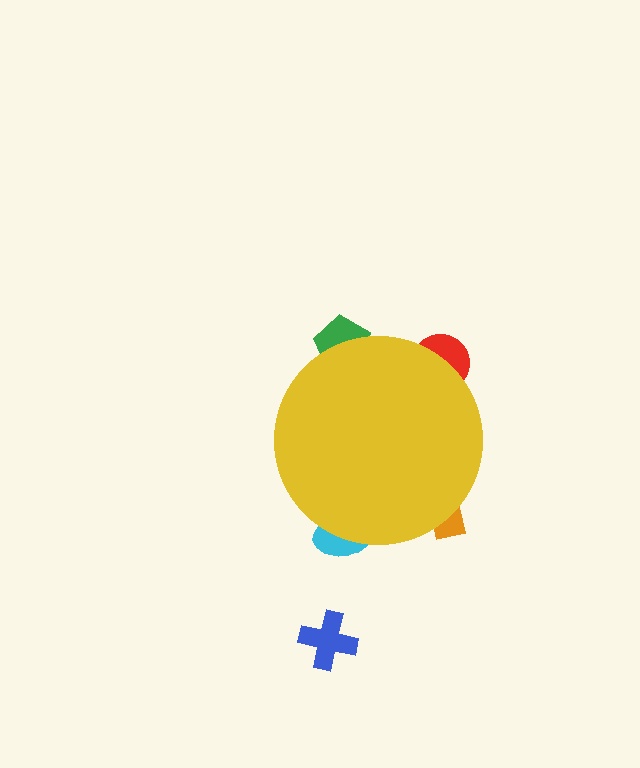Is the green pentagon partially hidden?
Yes, the green pentagon is partially hidden behind the yellow circle.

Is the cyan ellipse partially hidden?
Yes, the cyan ellipse is partially hidden behind the yellow circle.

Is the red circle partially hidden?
Yes, the red circle is partially hidden behind the yellow circle.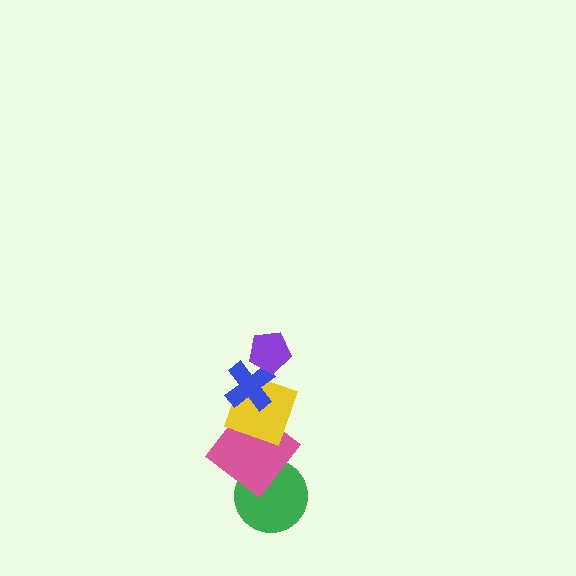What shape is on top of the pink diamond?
The yellow square is on top of the pink diamond.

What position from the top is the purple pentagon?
The purple pentagon is 1st from the top.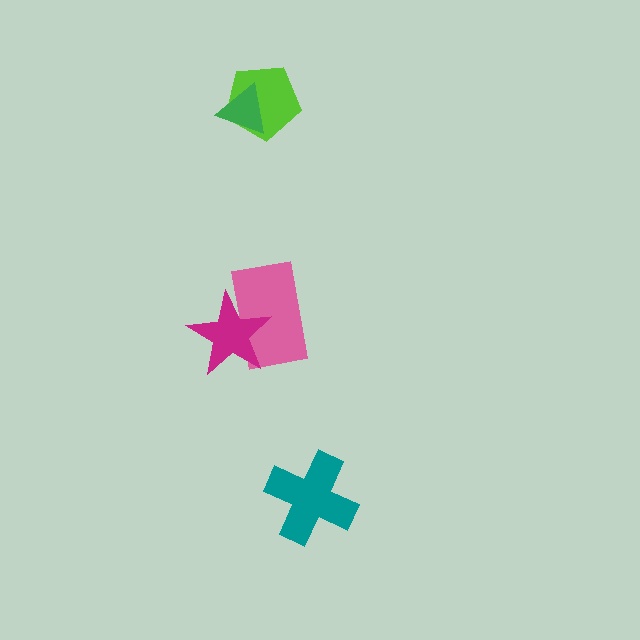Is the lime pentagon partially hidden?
Yes, it is partially covered by another shape.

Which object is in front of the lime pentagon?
The green triangle is in front of the lime pentagon.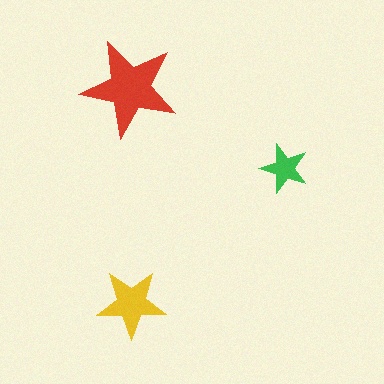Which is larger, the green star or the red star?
The red one.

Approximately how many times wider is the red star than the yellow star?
About 1.5 times wider.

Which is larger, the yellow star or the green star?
The yellow one.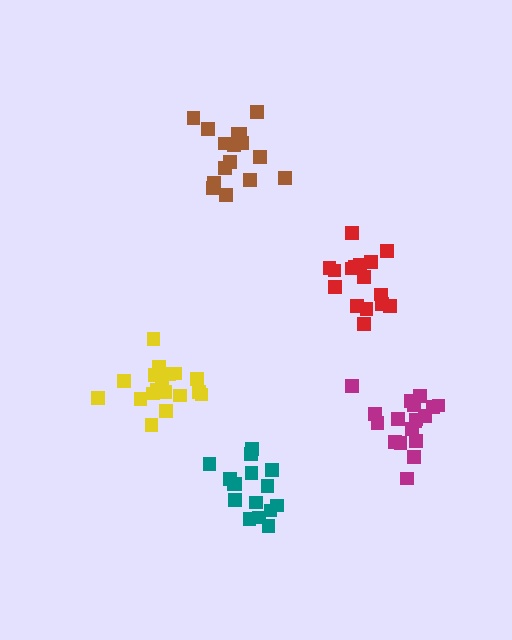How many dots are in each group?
Group 1: 17 dots, Group 2: 16 dots, Group 3: 16 dots, Group 4: 18 dots, Group 5: 18 dots (85 total).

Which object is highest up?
The brown cluster is topmost.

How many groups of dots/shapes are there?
There are 5 groups.